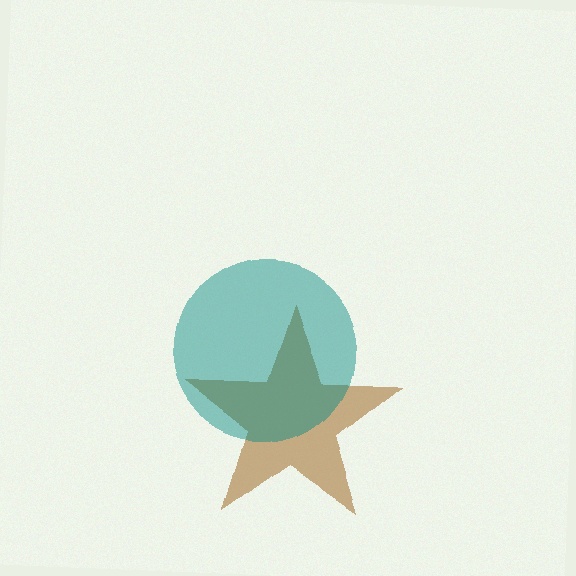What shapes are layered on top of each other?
The layered shapes are: a brown star, a teal circle.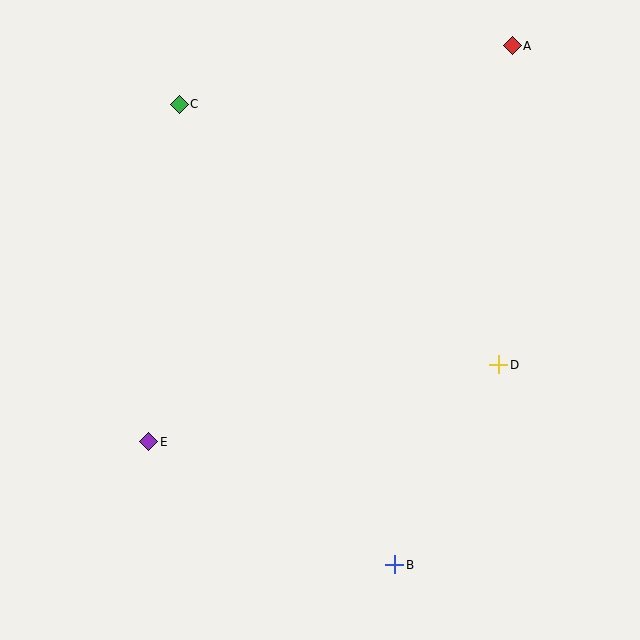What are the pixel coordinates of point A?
Point A is at (512, 46).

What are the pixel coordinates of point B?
Point B is at (395, 565).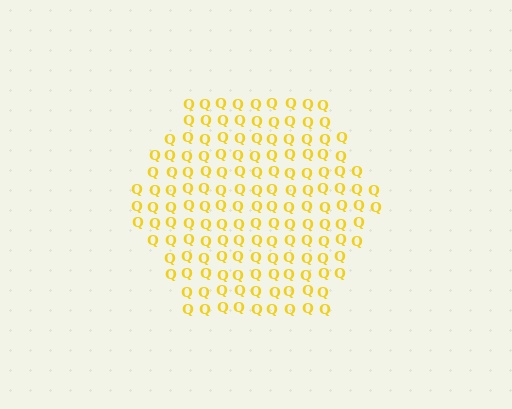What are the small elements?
The small elements are letter Q's.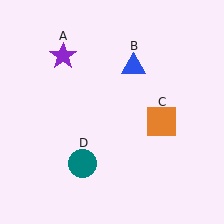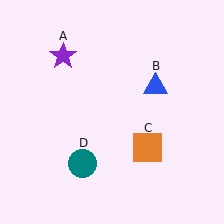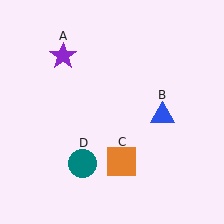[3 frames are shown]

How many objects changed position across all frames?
2 objects changed position: blue triangle (object B), orange square (object C).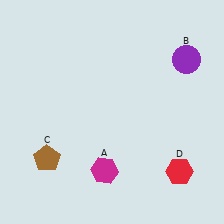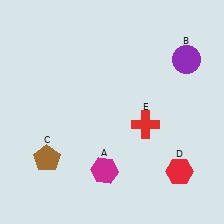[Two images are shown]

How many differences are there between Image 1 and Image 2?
There is 1 difference between the two images.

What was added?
A red cross (E) was added in Image 2.